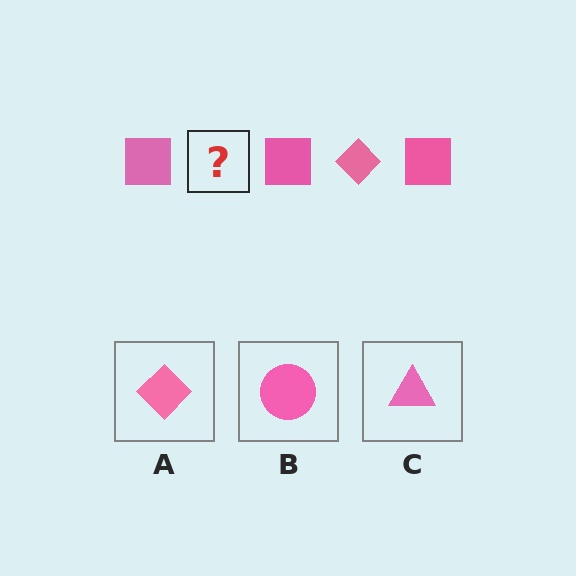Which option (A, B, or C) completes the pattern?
A.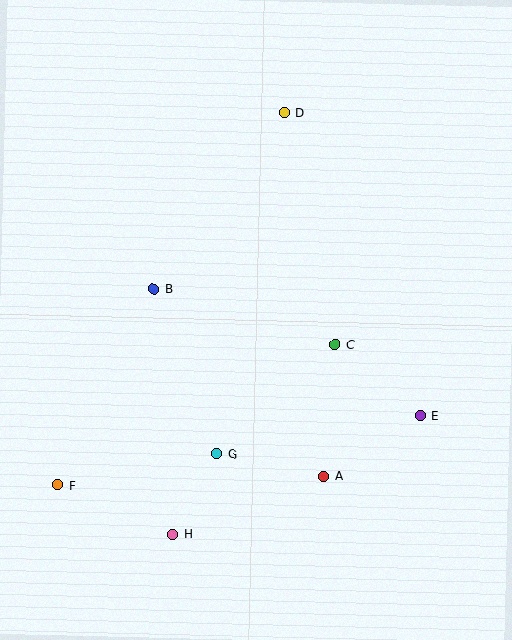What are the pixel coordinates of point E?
Point E is at (420, 416).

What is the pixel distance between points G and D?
The distance between G and D is 348 pixels.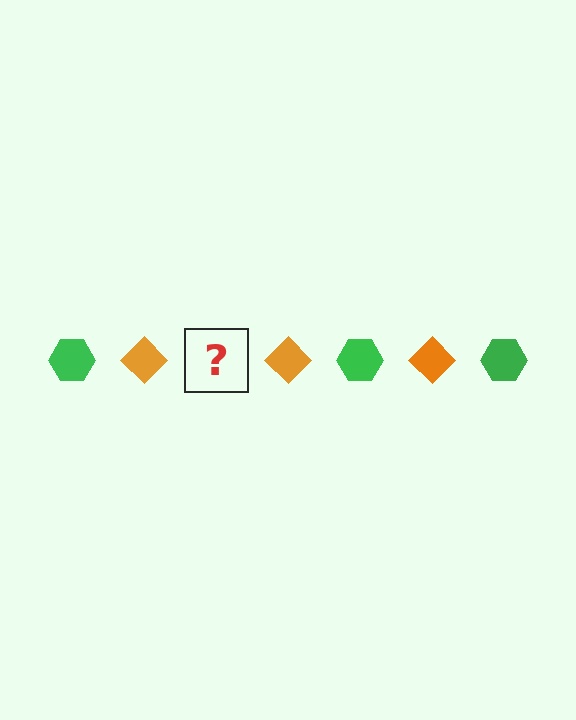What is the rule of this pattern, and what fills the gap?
The rule is that the pattern alternates between green hexagon and orange diamond. The gap should be filled with a green hexagon.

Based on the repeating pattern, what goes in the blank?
The blank should be a green hexagon.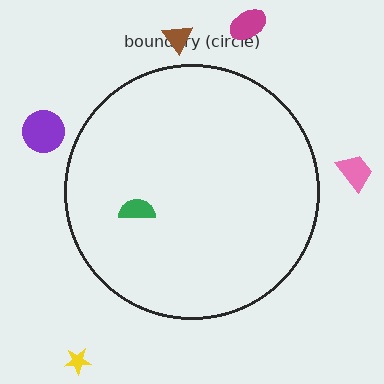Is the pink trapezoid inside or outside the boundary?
Outside.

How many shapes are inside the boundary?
1 inside, 5 outside.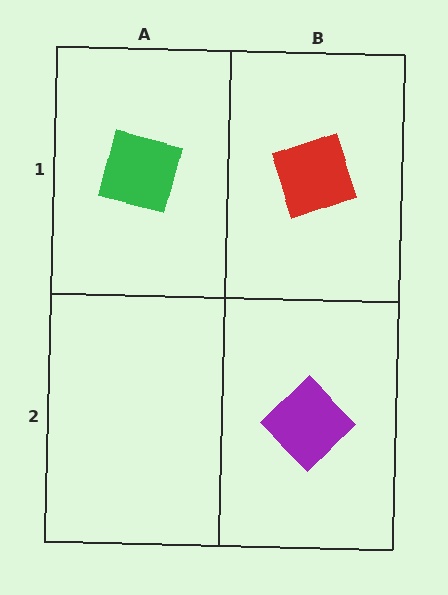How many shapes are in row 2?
1 shape.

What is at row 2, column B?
A purple diamond.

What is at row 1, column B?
A red diamond.